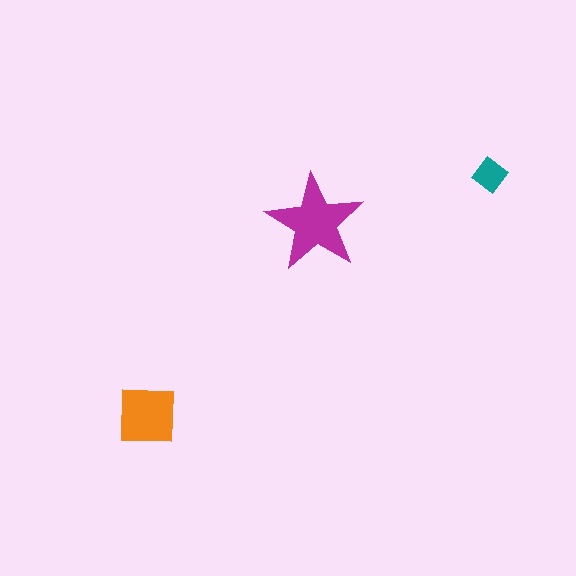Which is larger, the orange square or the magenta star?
The magenta star.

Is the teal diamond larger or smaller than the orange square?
Smaller.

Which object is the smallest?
The teal diamond.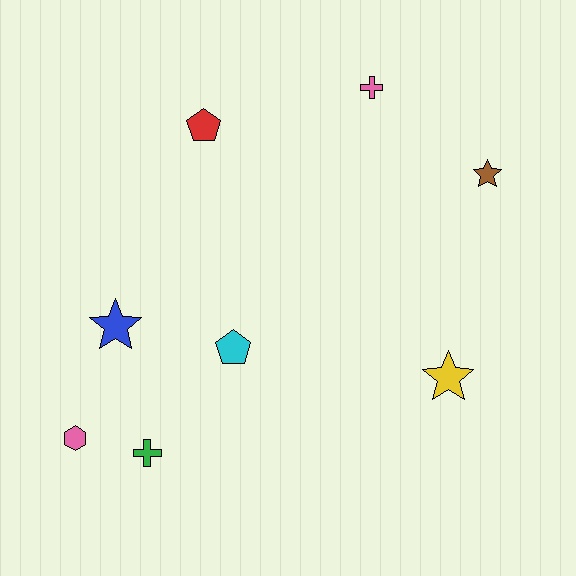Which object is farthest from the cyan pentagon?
The brown star is farthest from the cyan pentagon.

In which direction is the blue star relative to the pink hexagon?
The blue star is above the pink hexagon.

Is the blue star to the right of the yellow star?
No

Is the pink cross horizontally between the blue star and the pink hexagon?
No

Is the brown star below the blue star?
No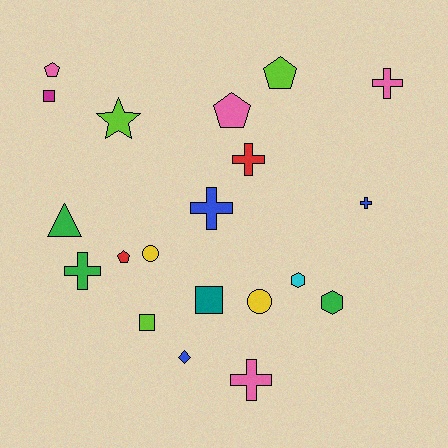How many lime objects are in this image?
There are 3 lime objects.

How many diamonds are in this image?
There is 1 diamond.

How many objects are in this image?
There are 20 objects.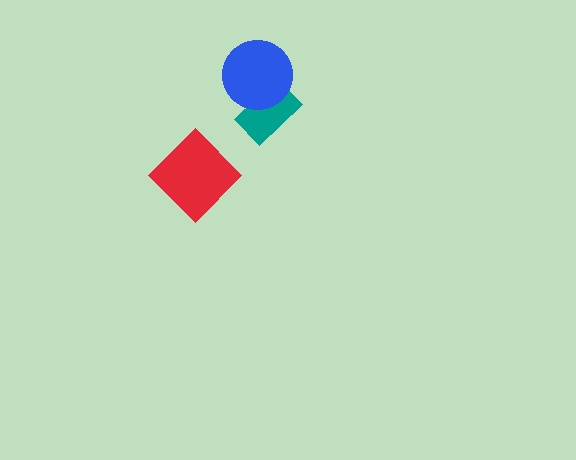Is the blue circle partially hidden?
No, no other shape covers it.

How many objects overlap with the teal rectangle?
1 object overlaps with the teal rectangle.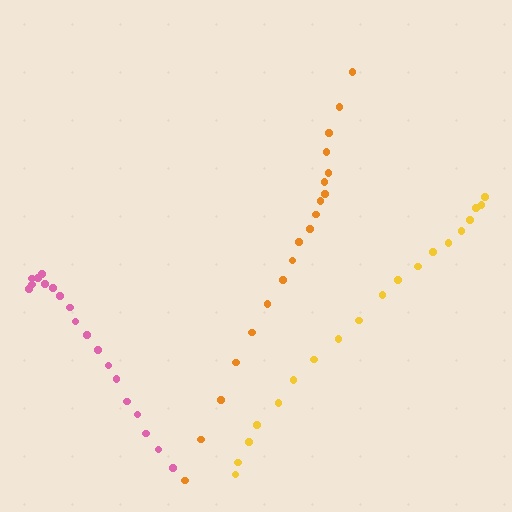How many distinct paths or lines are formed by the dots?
There are 3 distinct paths.